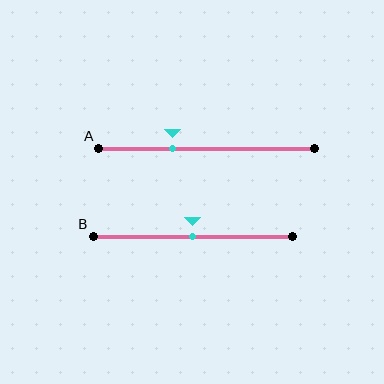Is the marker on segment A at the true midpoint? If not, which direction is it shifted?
No, the marker on segment A is shifted to the left by about 16% of the segment length.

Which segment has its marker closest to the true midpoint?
Segment B has its marker closest to the true midpoint.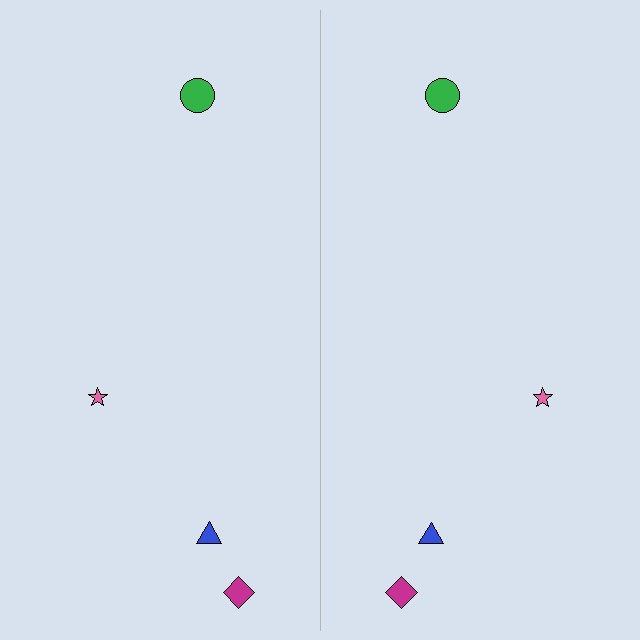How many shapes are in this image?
There are 8 shapes in this image.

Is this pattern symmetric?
Yes, this pattern has bilateral (reflection) symmetry.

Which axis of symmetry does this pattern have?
The pattern has a vertical axis of symmetry running through the center of the image.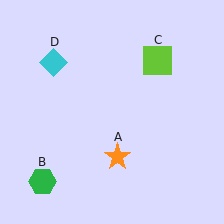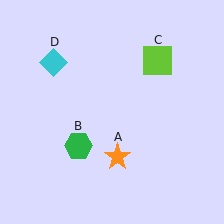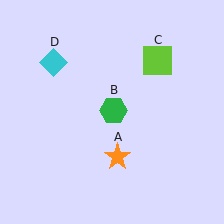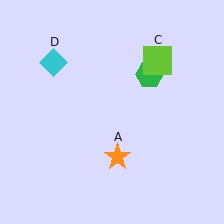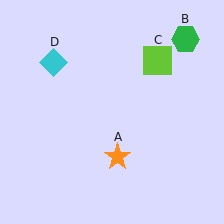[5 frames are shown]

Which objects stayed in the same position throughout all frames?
Orange star (object A) and lime square (object C) and cyan diamond (object D) remained stationary.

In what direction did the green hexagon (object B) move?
The green hexagon (object B) moved up and to the right.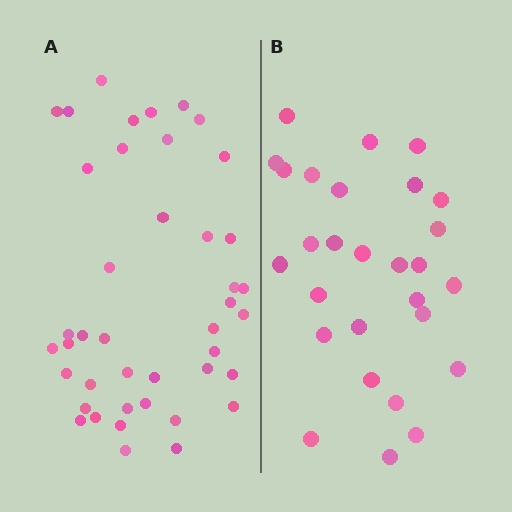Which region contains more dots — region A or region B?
Region A (the left region) has more dots.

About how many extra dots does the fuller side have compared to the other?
Region A has approximately 15 more dots than region B.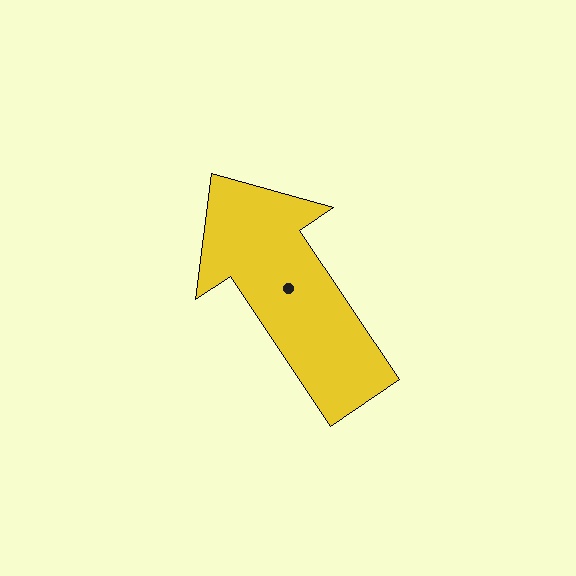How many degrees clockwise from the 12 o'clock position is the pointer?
Approximately 326 degrees.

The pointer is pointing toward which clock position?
Roughly 11 o'clock.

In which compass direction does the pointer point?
Northwest.